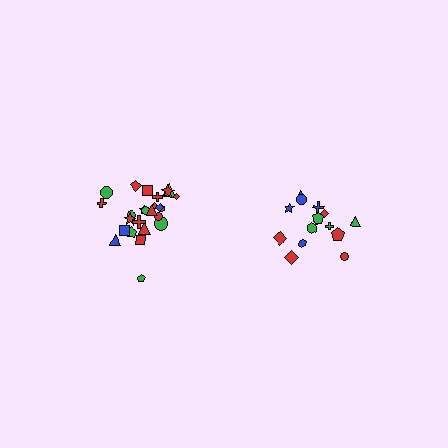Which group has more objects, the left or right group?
The left group.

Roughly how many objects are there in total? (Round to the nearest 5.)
Roughly 40 objects in total.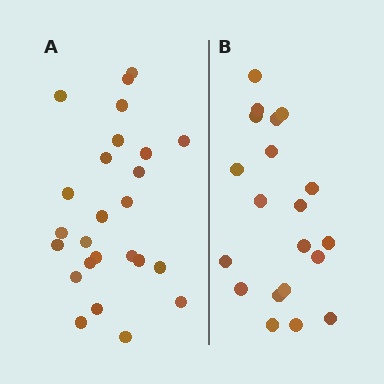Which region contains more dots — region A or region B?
Region A (the left region) has more dots.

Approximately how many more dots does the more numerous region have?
Region A has about 5 more dots than region B.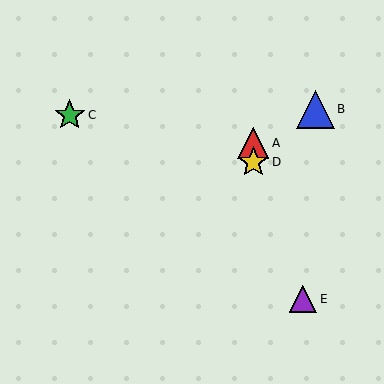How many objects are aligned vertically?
2 objects (A, D) are aligned vertically.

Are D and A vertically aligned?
Yes, both are at x≈253.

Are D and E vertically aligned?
No, D is at x≈253 and E is at x≈303.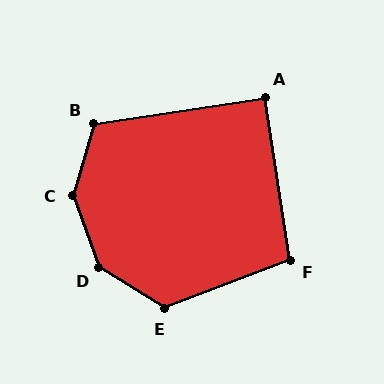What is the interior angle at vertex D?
Approximately 142 degrees (obtuse).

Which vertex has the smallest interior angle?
A, at approximately 90 degrees.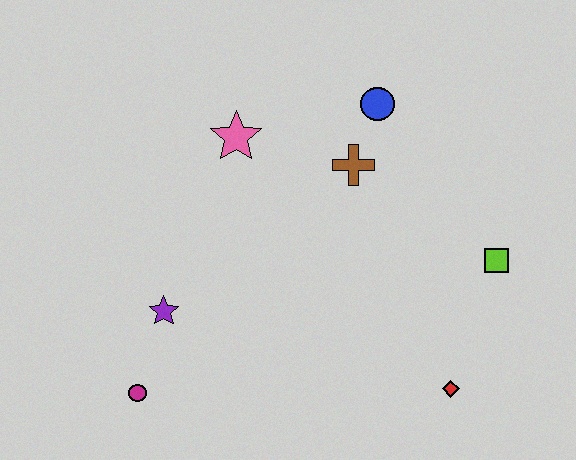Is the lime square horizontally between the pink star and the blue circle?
No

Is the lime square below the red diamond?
No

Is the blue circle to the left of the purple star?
No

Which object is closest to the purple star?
The magenta circle is closest to the purple star.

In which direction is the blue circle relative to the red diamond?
The blue circle is above the red diamond.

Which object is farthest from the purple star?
The lime square is farthest from the purple star.